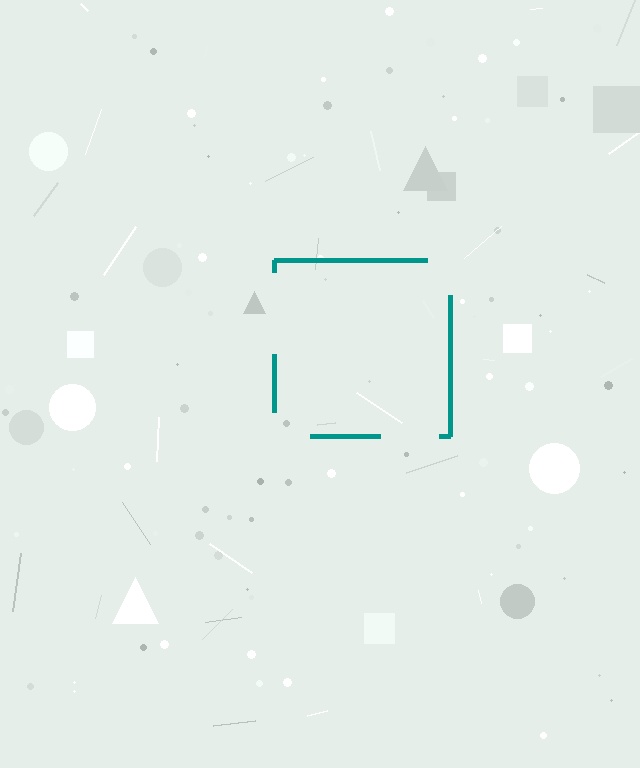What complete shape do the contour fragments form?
The contour fragments form a square.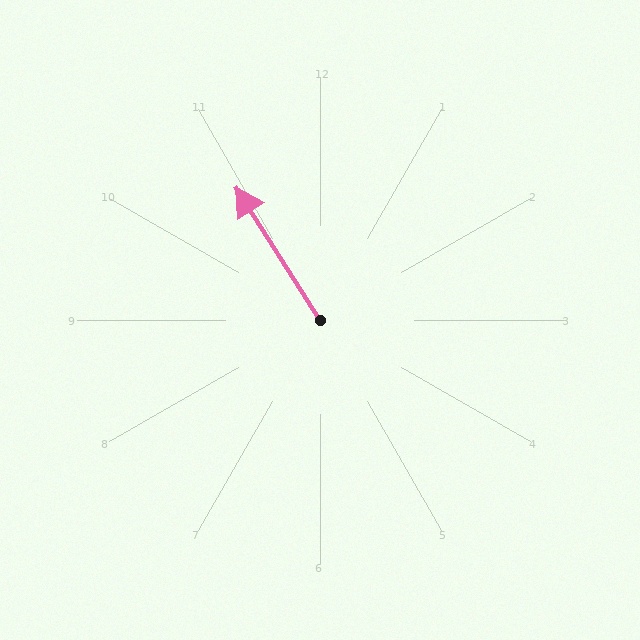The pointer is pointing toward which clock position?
Roughly 11 o'clock.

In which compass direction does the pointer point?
Northwest.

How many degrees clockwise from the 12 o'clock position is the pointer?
Approximately 328 degrees.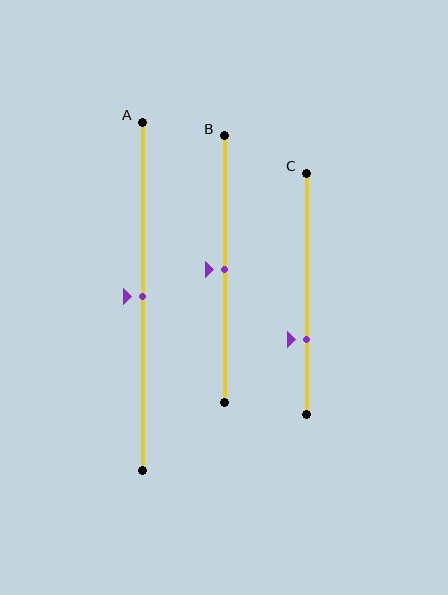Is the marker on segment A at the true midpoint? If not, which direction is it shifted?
Yes, the marker on segment A is at the true midpoint.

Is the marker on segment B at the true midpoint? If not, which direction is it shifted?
Yes, the marker on segment B is at the true midpoint.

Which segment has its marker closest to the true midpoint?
Segment A has its marker closest to the true midpoint.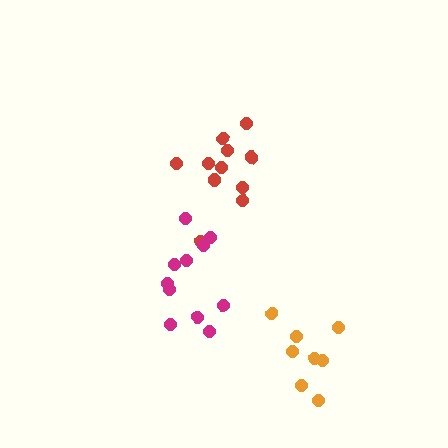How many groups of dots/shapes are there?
There are 3 groups.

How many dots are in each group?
Group 1: 8 dots, Group 2: 11 dots, Group 3: 11 dots (30 total).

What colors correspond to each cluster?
The clusters are colored: orange, red, magenta.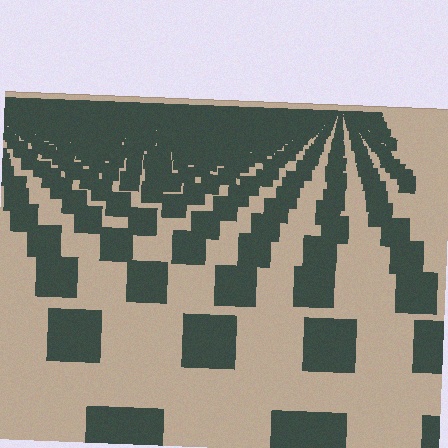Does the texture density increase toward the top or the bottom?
Density increases toward the top.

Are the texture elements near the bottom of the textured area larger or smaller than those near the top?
Larger. Near the bottom, elements are closer to the viewer and appear at a bigger on-screen size.